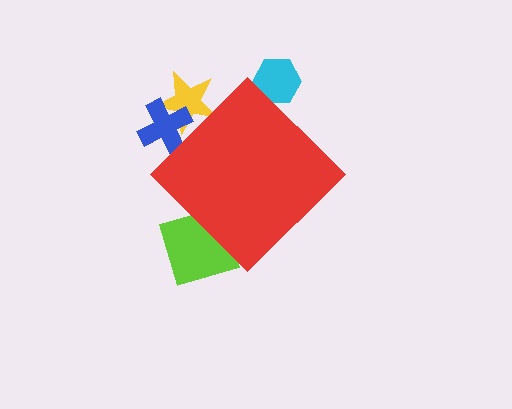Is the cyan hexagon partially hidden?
Yes, the cyan hexagon is partially hidden behind the red diamond.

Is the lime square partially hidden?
Yes, the lime square is partially hidden behind the red diamond.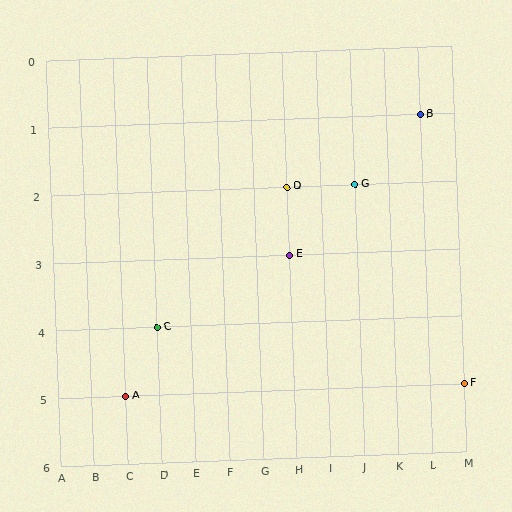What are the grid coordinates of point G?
Point G is at grid coordinates (J, 2).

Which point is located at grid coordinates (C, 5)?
Point A is at (C, 5).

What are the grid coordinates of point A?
Point A is at grid coordinates (C, 5).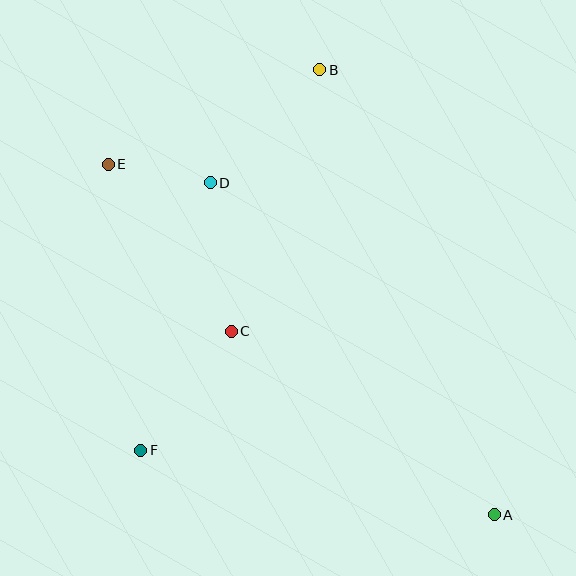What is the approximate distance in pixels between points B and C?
The distance between B and C is approximately 276 pixels.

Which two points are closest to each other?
Points D and E are closest to each other.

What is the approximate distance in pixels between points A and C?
The distance between A and C is approximately 321 pixels.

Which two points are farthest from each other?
Points A and E are farthest from each other.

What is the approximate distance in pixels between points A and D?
The distance between A and D is approximately 437 pixels.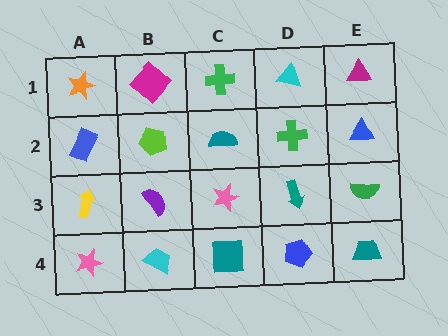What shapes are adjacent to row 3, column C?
A teal semicircle (row 2, column C), a teal square (row 4, column C), a purple semicircle (row 3, column B), a teal arrow (row 3, column D).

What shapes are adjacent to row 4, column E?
A green semicircle (row 3, column E), a blue pentagon (row 4, column D).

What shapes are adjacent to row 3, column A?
A blue rectangle (row 2, column A), a pink star (row 4, column A), a purple semicircle (row 3, column B).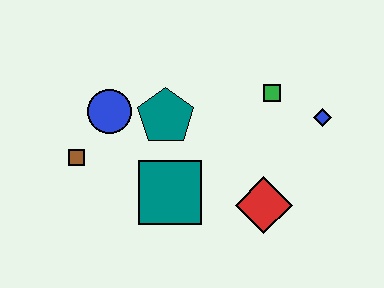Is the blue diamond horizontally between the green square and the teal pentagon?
No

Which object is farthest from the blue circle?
The blue diamond is farthest from the blue circle.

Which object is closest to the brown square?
The blue circle is closest to the brown square.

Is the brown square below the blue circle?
Yes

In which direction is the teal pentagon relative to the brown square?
The teal pentagon is to the right of the brown square.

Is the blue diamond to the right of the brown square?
Yes